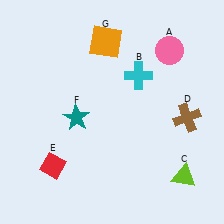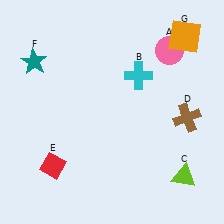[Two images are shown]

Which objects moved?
The objects that moved are: the teal star (F), the orange square (G).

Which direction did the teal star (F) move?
The teal star (F) moved up.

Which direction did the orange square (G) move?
The orange square (G) moved right.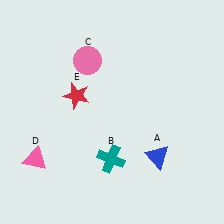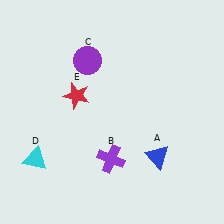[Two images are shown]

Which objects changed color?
B changed from teal to purple. C changed from pink to purple. D changed from pink to cyan.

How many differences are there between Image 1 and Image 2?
There are 3 differences between the two images.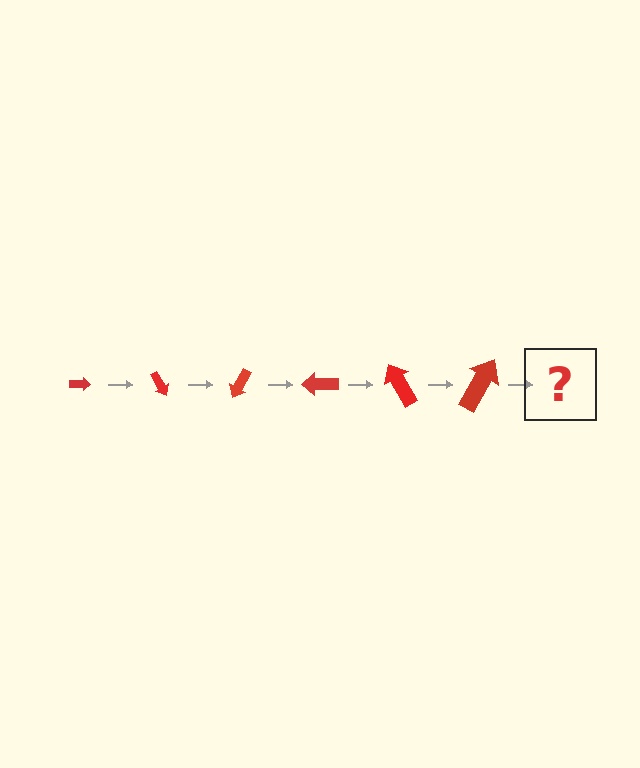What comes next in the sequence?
The next element should be an arrow, larger than the previous one and rotated 360 degrees from the start.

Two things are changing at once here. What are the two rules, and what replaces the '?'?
The two rules are that the arrow grows larger each step and it rotates 60 degrees each step. The '?' should be an arrow, larger than the previous one and rotated 360 degrees from the start.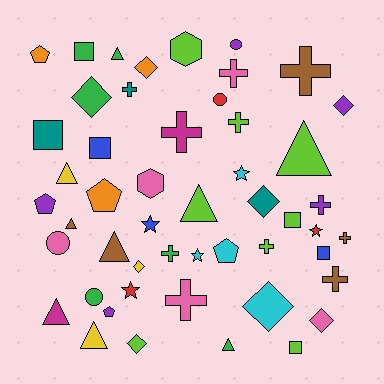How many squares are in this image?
There are 6 squares.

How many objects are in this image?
There are 50 objects.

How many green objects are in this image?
There are 6 green objects.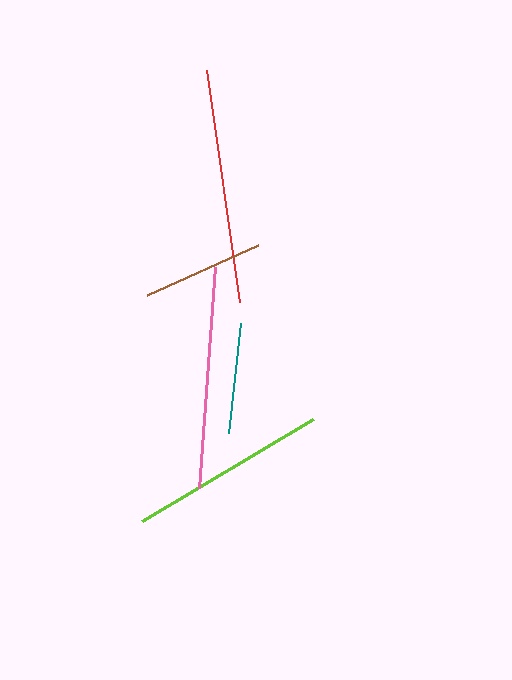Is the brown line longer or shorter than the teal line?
The brown line is longer than the teal line.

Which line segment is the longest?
The red line is the longest at approximately 235 pixels.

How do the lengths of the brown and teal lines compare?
The brown and teal lines are approximately the same length.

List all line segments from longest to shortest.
From longest to shortest: red, pink, lime, brown, teal.